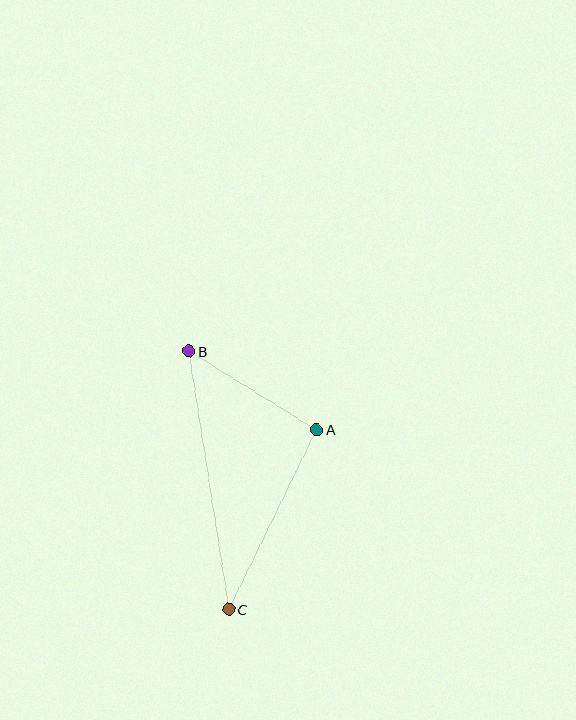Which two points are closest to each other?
Points A and B are closest to each other.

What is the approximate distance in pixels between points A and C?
The distance between A and C is approximately 200 pixels.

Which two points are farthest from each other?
Points B and C are farthest from each other.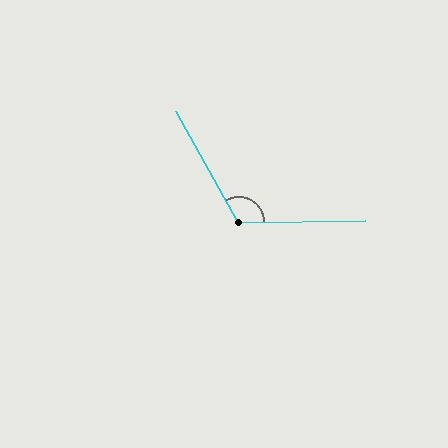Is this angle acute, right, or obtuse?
It is obtuse.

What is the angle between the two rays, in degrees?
Approximately 119 degrees.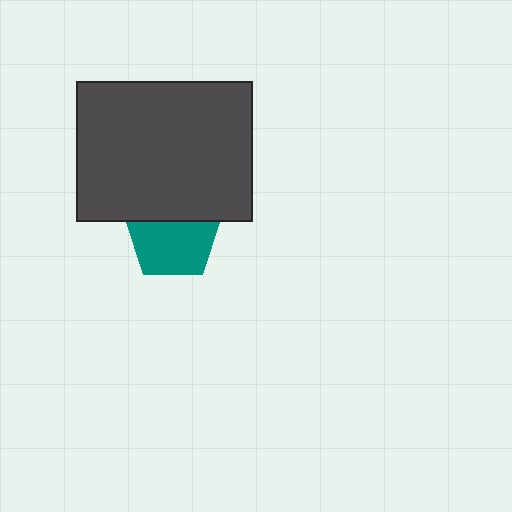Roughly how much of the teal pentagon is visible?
Most of it is visible (roughly 69%).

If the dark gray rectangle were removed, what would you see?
You would see the complete teal pentagon.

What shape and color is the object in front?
The object in front is a dark gray rectangle.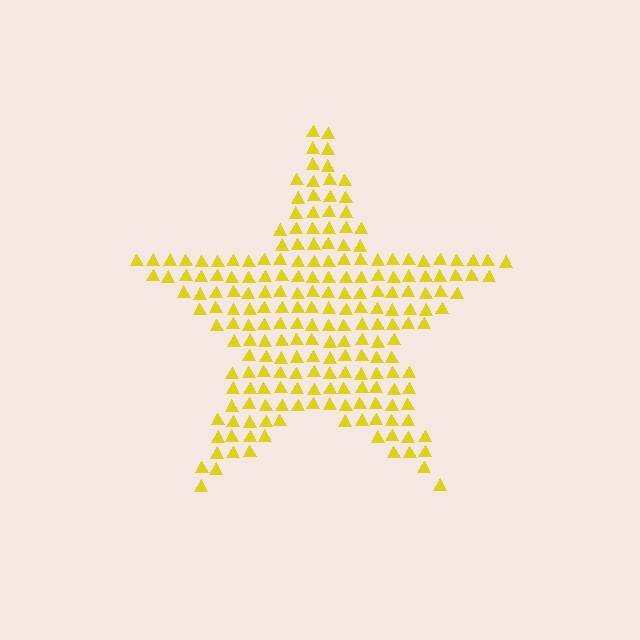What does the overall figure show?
The overall figure shows a star.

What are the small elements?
The small elements are triangles.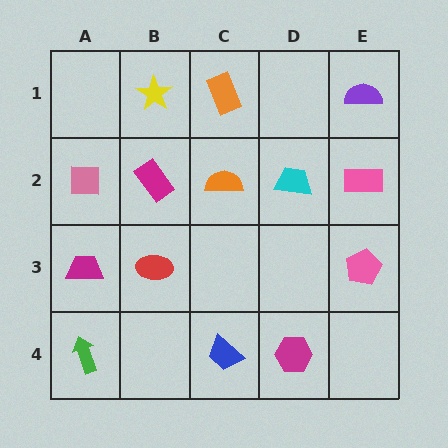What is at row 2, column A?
A pink square.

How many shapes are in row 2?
5 shapes.